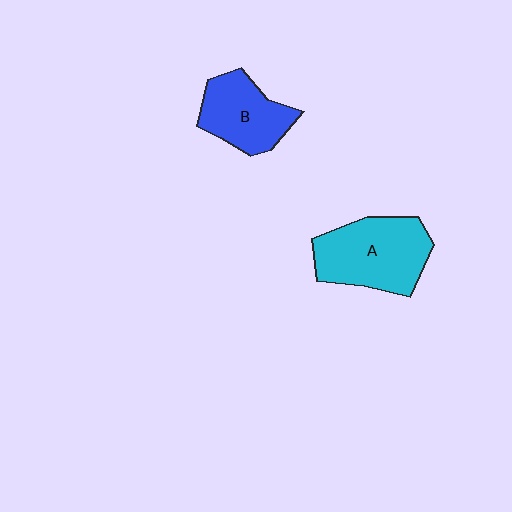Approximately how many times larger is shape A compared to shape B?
Approximately 1.4 times.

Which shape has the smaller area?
Shape B (blue).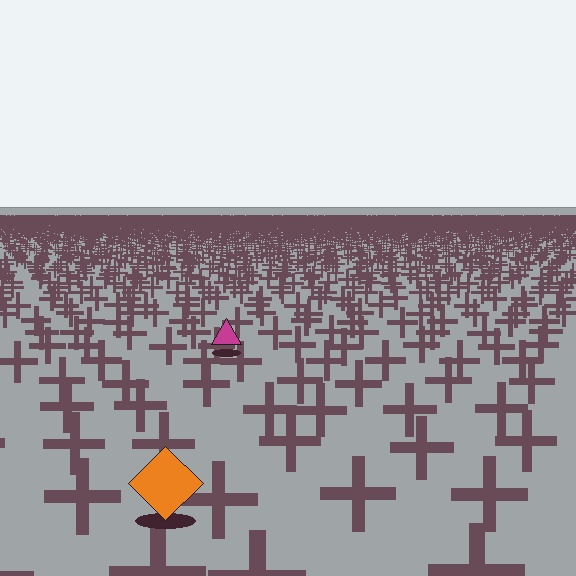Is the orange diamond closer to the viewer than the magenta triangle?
Yes. The orange diamond is closer — you can tell from the texture gradient: the ground texture is coarser near it.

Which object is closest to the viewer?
The orange diamond is closest. The texture marks near it are larger and more spread out.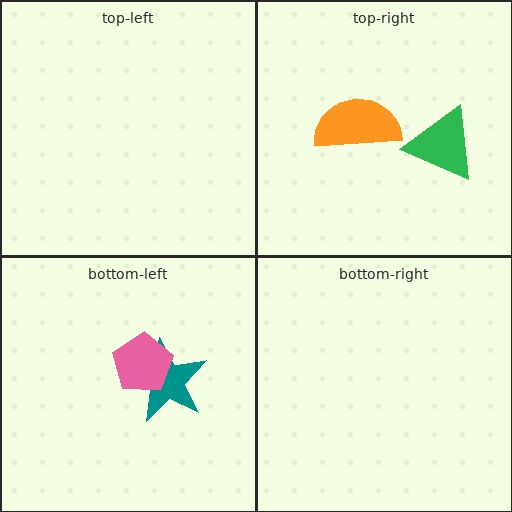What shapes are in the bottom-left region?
The teal star, the pink pentagon.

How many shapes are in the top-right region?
2.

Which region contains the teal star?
The bottom-left region.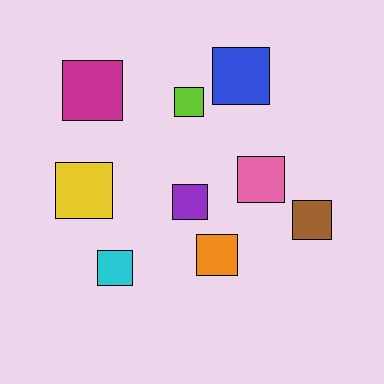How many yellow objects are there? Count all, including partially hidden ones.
There is 1 yellow object.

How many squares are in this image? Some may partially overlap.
There are 9 squares.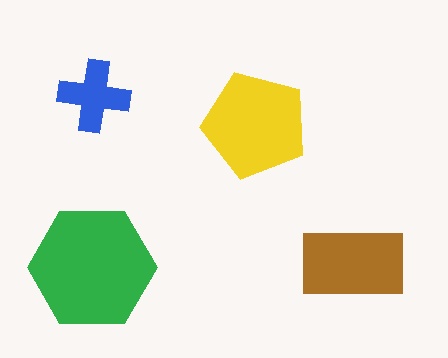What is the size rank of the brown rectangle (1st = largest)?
3rd.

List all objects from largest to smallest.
The green hexagon, the yellow pentagon, the brown rectangle, the blue cross.